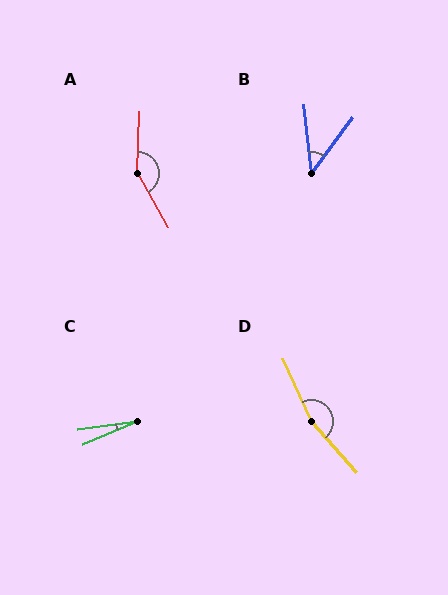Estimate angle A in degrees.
Approximately 148 degrees.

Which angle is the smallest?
C, at approximately 16 degrees.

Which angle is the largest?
D, at approximately 162 degrees.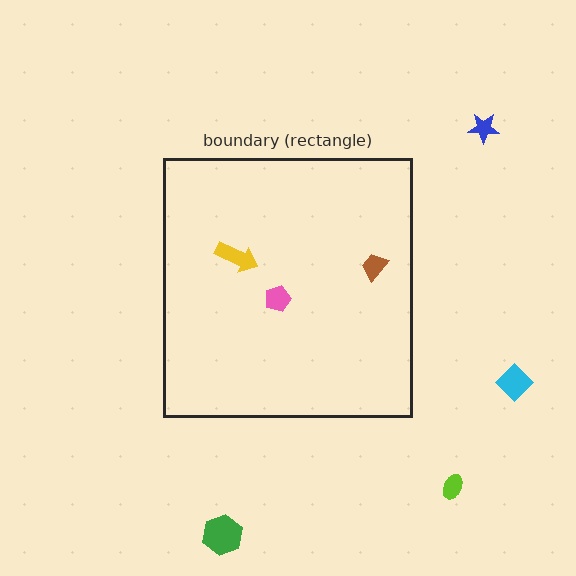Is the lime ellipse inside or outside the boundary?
Outside.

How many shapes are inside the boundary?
3 inside, 4 outside.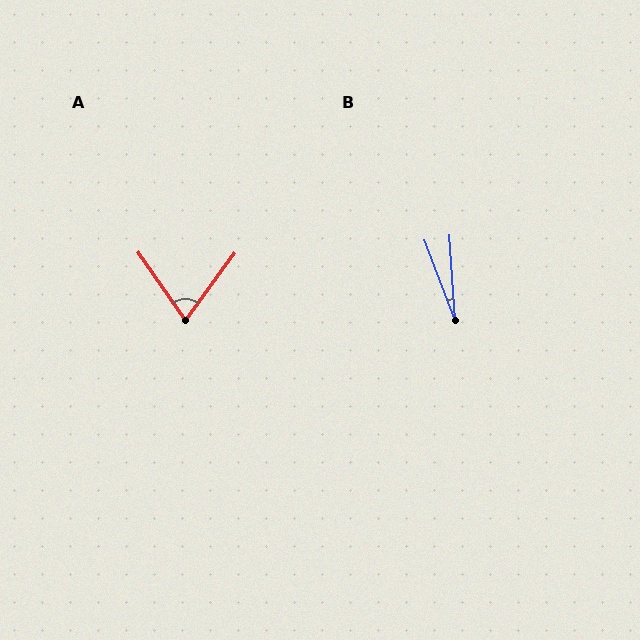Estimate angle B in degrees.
Approximately 17 degrees.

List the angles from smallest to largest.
B (17°), A (71°).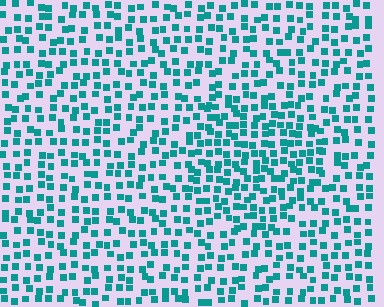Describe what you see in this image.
The image contains small teal elements arranged at two different densities. A circle-shaped region is visible where the elements are more densely packed than the surrounding area.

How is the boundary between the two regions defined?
The boundary is defined by a change in element density (approximately 1.5x ratio). All elements are the same color, size, and shape.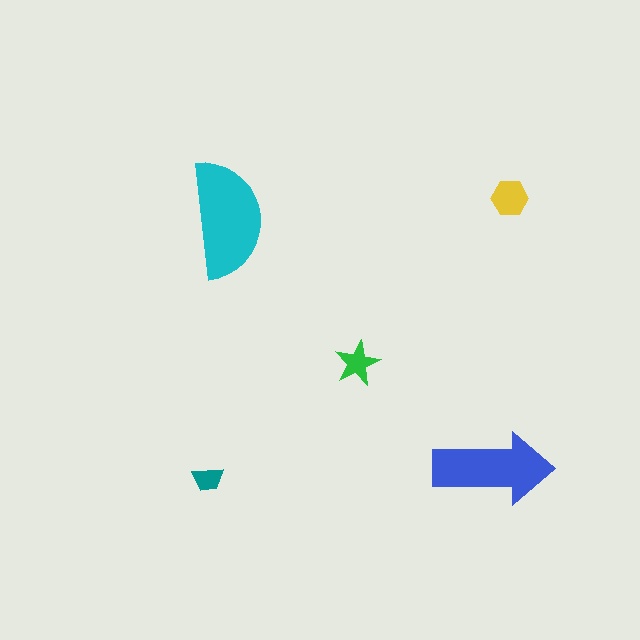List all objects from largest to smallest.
The cyan semicircle, the blue arrow, the yellow hexagon, the green star, the teal trapezoid.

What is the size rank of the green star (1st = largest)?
4th.